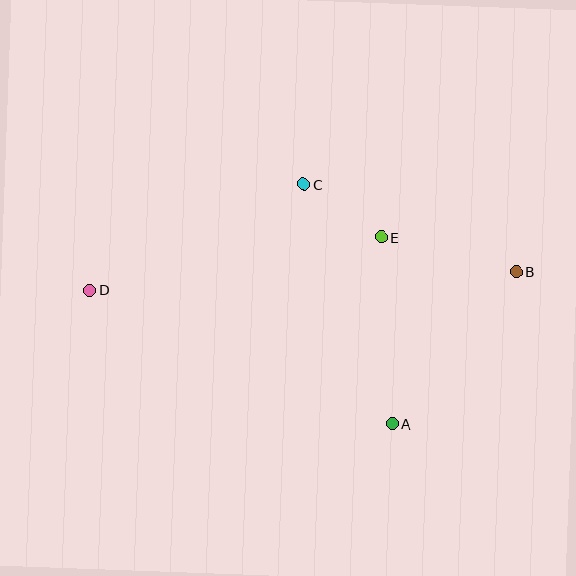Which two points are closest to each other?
Points C and E are closest to each other.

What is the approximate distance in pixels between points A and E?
The distance between A and E is approximately 187 pixels.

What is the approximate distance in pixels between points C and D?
The distance between C and D is approximately 239 pixels.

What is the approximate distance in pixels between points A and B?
The distance between A and B is approximately 196 pixels.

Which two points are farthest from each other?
Points B and D are farthest from each other.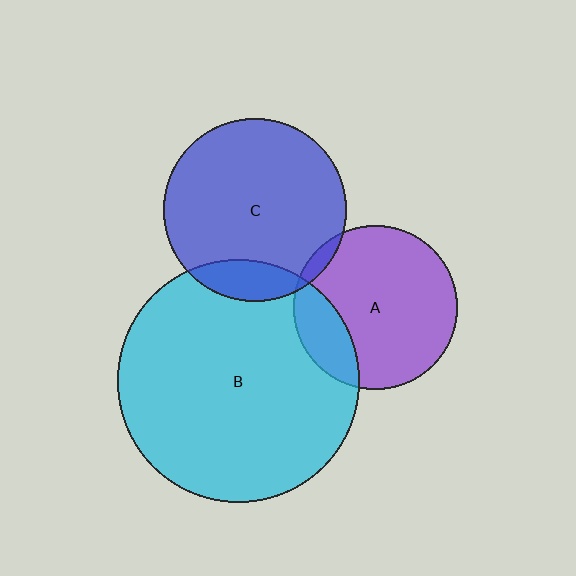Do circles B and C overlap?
Yes.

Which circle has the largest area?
Circle B (cyan).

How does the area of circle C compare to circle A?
Approximately 1.3 times.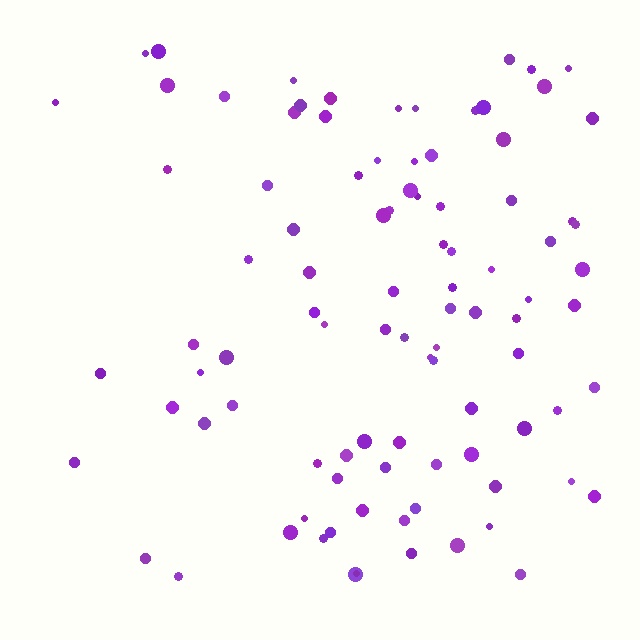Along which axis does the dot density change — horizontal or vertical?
Horizontal.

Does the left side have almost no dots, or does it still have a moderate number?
Still a moderate number, just noticeably fewer than the right.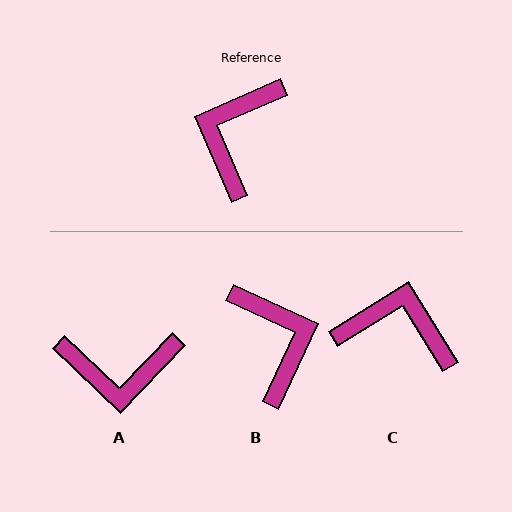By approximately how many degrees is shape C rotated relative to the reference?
Approximately 82 degrees clockwise.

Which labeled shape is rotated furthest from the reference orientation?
B, about 138 degrees away.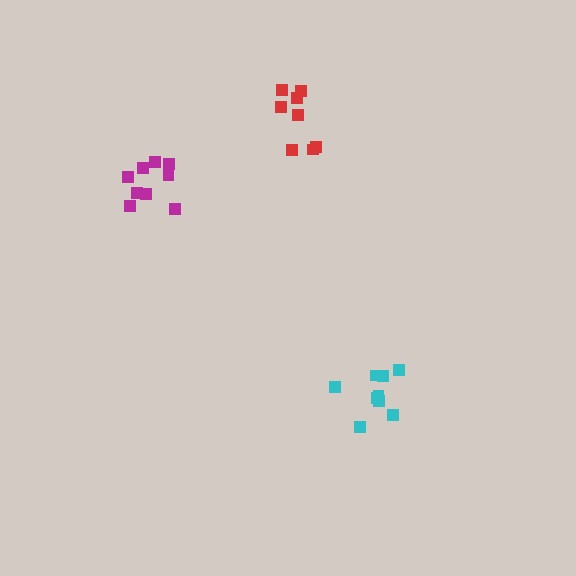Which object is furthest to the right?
The cyan cluster is rightmost.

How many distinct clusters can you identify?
There are 3 distinct clusters.